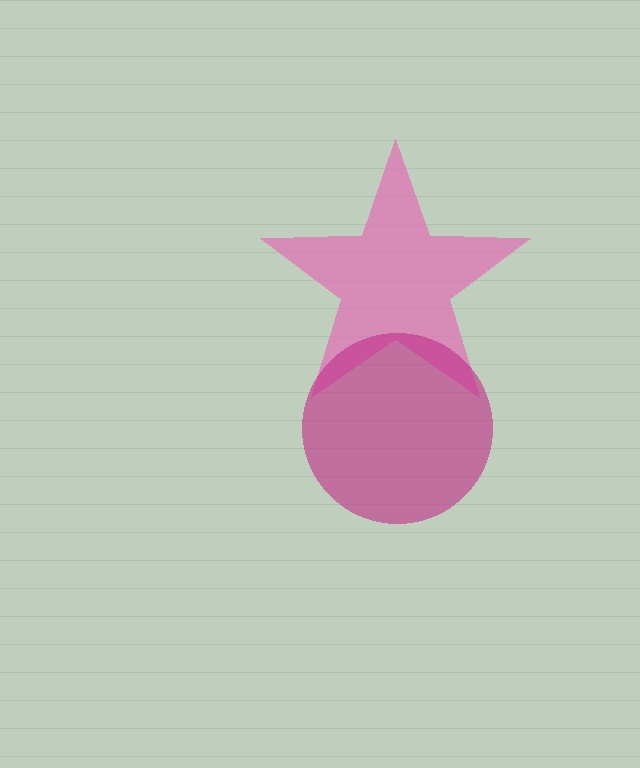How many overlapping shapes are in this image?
There are 2 overlapping shapes in the image.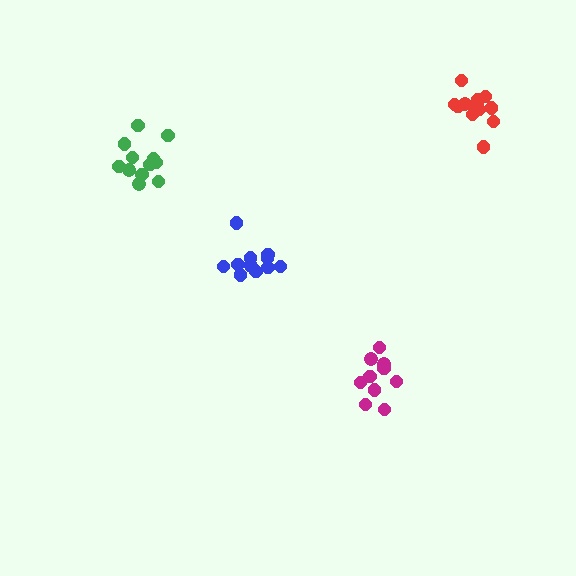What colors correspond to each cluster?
The clusters are colored: magenta, green, red, blue.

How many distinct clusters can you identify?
There are 4 distinct clusters.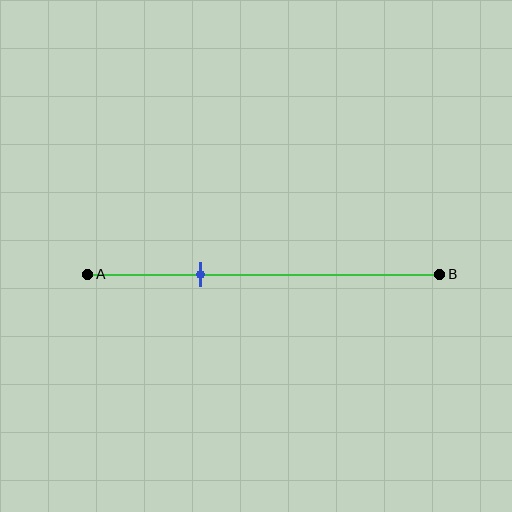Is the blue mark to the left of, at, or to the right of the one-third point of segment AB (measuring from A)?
The blue mark is approximately at the one-third point of segment AB.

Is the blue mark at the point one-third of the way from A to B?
Yes, the mark is approximately at the one-third point.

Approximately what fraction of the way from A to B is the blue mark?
The blue mark is approximately 30% of the way from A to B.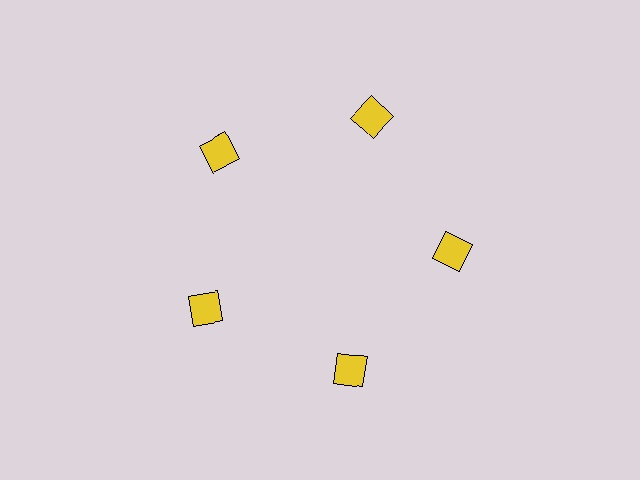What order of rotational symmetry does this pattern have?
This pattern has 5-fold rotational symmetry.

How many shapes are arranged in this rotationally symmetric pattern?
There are 5 shapes, arranged in 5 groups of 1.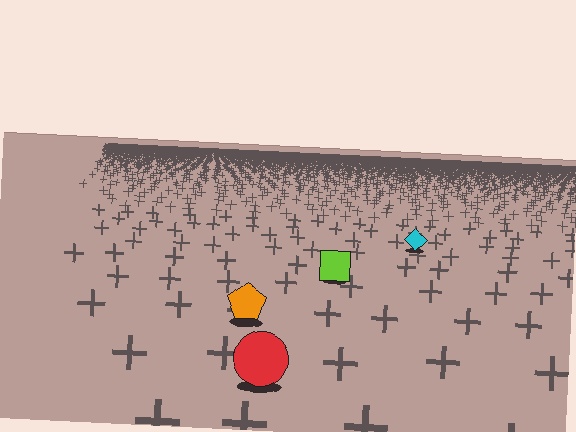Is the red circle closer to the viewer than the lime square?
Yes. The red circle is closer — you can tell from the texture gradient: the ground texture is coarser near it.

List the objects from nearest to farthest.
From nearest to farthest: the red circle, the orange pentagon, the lime square, the cyan diamond.